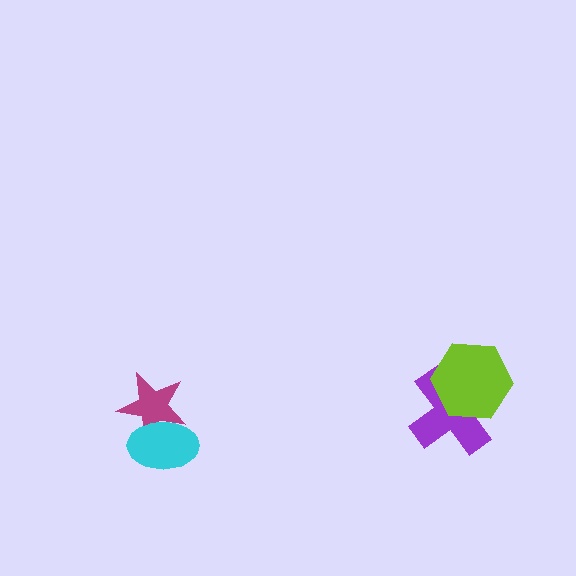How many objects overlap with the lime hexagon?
1 object overlaps with the lime hexagon.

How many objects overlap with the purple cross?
1 object overlaps with the purple cross.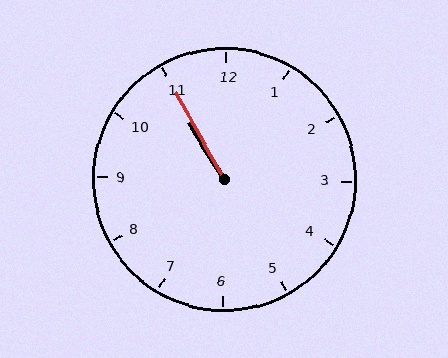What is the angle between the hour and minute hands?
Approximately 2 degrees.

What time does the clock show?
10:55.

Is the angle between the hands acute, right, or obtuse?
It is acute.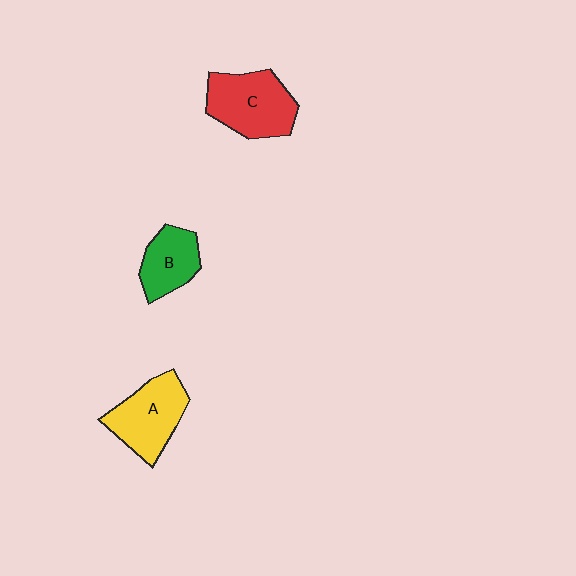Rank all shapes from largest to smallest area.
From largest to smallest: C (red), A (yellow), B (green).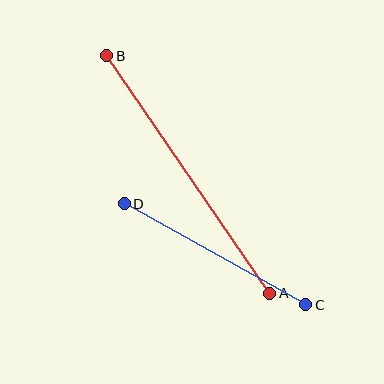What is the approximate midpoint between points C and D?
The midpoint is at approximately (215, 254) pixels.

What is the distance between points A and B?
The distance is approximately 288 pixels.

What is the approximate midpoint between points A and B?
The midpoint is at approximately (188, 175) pixels.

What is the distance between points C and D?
The distance is approximately 208 pixels.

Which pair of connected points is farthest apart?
Points A and B are farthest apart.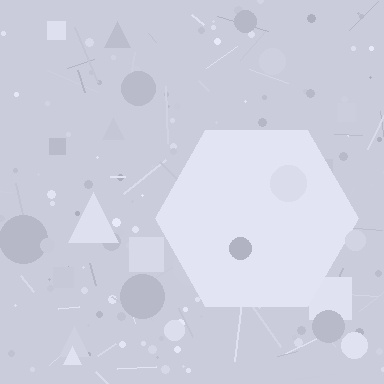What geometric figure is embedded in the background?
A hexagon is embedded in the background.